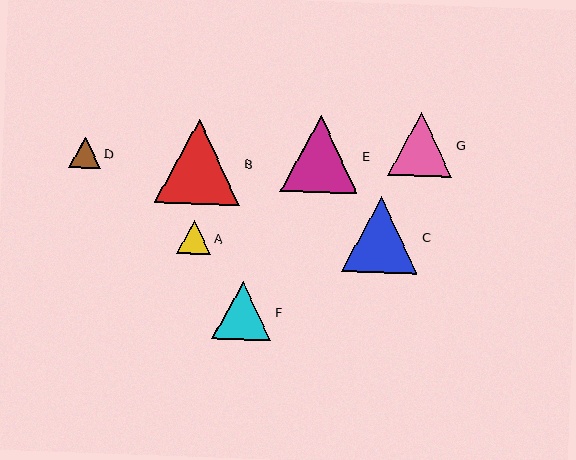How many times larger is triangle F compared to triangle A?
Triangle F is approximately 1.7 times the size of triangle A.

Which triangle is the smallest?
Triangle D is the smallest with a size of approximately 31 pixels.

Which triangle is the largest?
Triangle B is the largest with a size of approximately 86 pixels.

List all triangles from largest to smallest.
From largest to smallest: B, E, C, G, F, A, D.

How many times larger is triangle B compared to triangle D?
Triangle B is approximately 2.7 times the size of triangle D.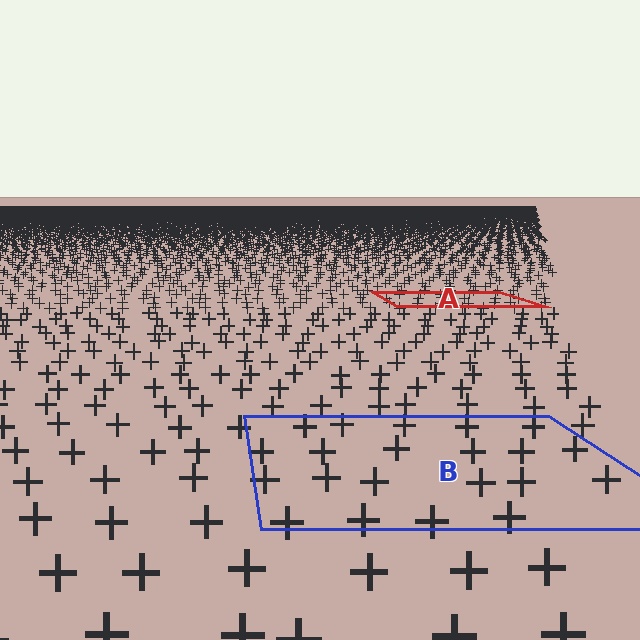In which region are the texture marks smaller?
The texture marks are smaller in region A, because it is farther away.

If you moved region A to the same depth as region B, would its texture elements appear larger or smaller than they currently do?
They would appear larger. At a closer depth, the same texture elements are projected at a bigger on-screen size.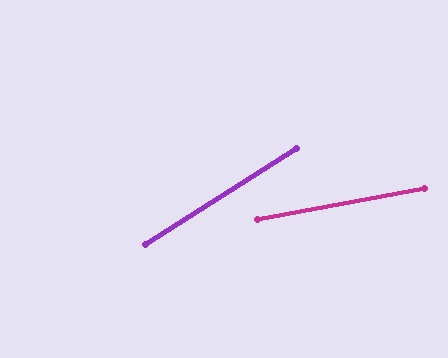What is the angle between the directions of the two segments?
Approximately 22 degrees.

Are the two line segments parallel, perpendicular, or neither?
Neither parallel nor perpendicular — they differ by about 22°.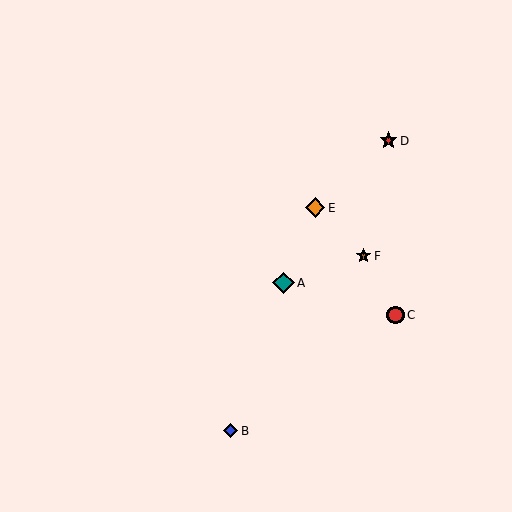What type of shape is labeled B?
Shape B is a blue diamond.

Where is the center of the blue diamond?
The center of the blue diamond is at (231, 431).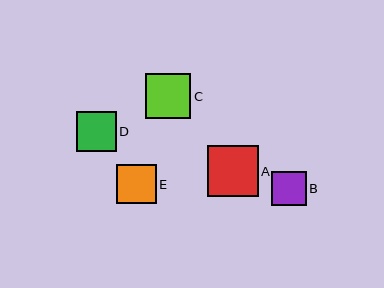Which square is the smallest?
Square B is the smallest with a size of approximately 34 pixels.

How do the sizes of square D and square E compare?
Square D and square E are approximately the same size.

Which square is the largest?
Square A is the largest with a size of approximately 50 pixels.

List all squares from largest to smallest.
From largest to smallest: A, C, D, E, B.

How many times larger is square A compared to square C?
Square A is approximately 1.1 times the size of square C.